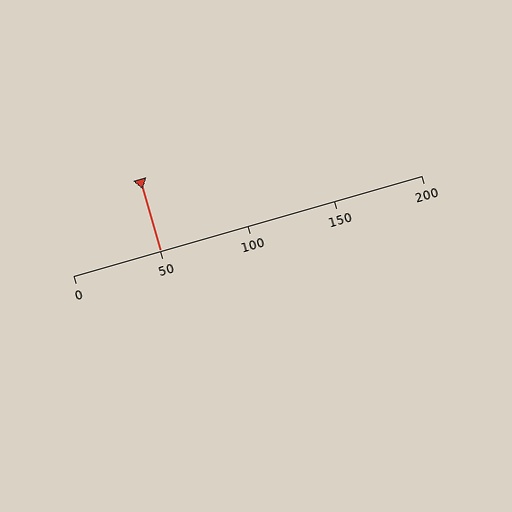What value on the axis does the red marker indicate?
The marker indicates approximately 50.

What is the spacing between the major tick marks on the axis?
The major ticks are spaced 50 apart.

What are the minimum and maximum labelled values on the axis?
The axis runs from 0 to 200.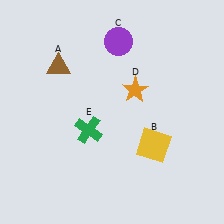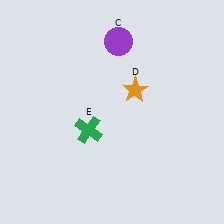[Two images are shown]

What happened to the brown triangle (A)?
The brown triangle (A) was removed in Image 2. It was in the top-left area of Image 1.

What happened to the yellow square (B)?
The yellow square (B) was removed in Image 2. It was in the bottom-right area of Image 1.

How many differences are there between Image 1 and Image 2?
There are 2 differences between the two images.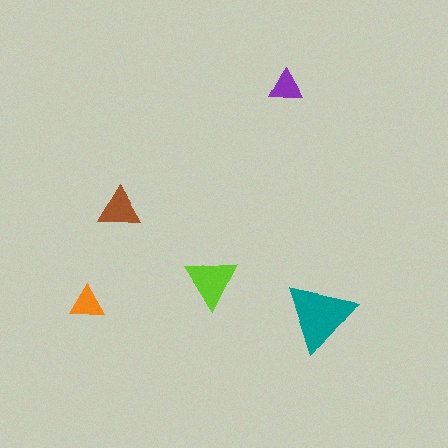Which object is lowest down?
The teal triangle is bottommost.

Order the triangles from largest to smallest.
the teal one, the lime one, the brown one, the orange one, the purple one.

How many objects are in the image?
There are 5 objects in the image.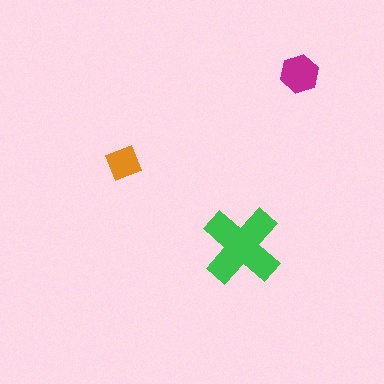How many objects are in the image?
There are 3 objects in the image.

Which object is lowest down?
The green cross is bottommost.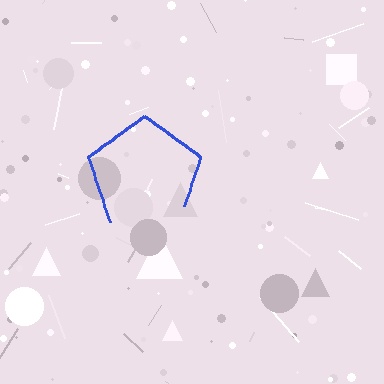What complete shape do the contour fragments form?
The contour fragments form a pentagon.